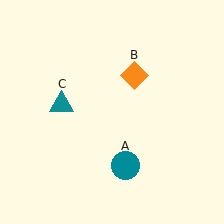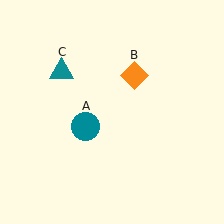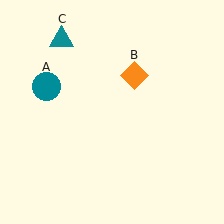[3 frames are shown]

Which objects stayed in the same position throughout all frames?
Orange diamond (object B) remained stationary.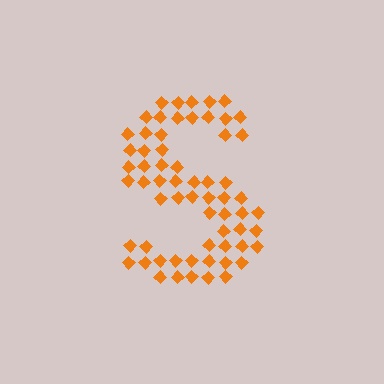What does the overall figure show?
The overall figure shows the letter S.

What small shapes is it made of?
It is made of small diamonds.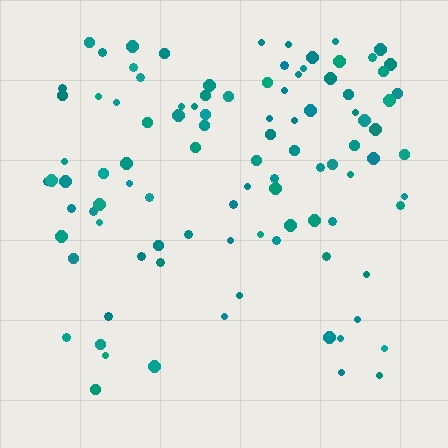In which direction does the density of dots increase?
From bottom to top, with the top side densest.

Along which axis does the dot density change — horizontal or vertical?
Vertical.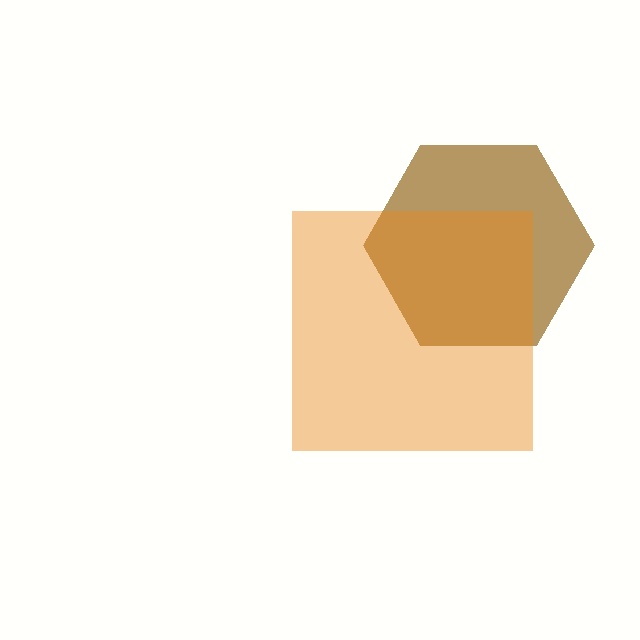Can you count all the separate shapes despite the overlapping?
Yes, there are 2 separate shapes.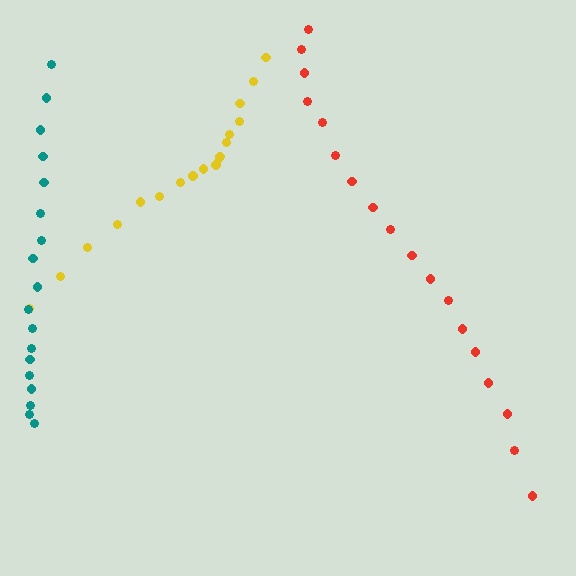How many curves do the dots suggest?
There are 3 distinct paths.